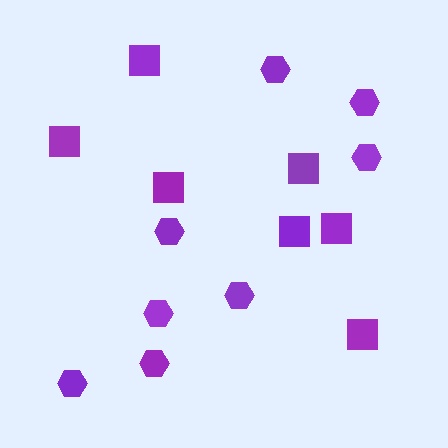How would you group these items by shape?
There are 2 groups: one group of hexagons (8) and one group of squares (7).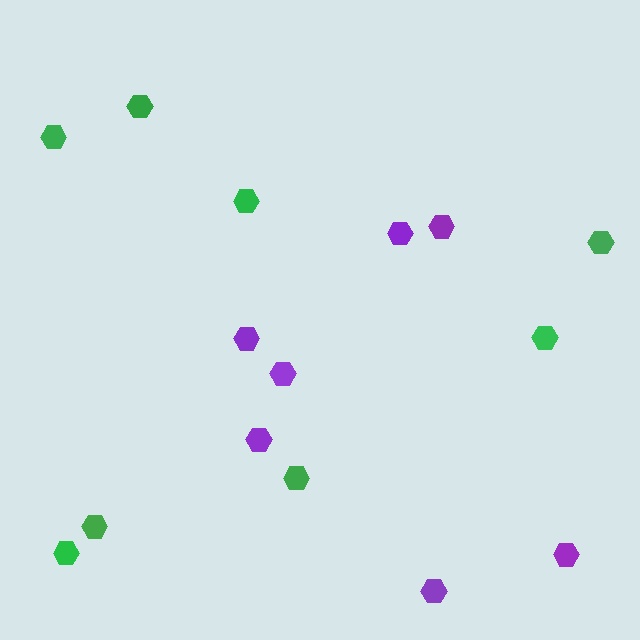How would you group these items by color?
There are 2 groups: one group of purple hexagons (7) and one group of green hexagons (8).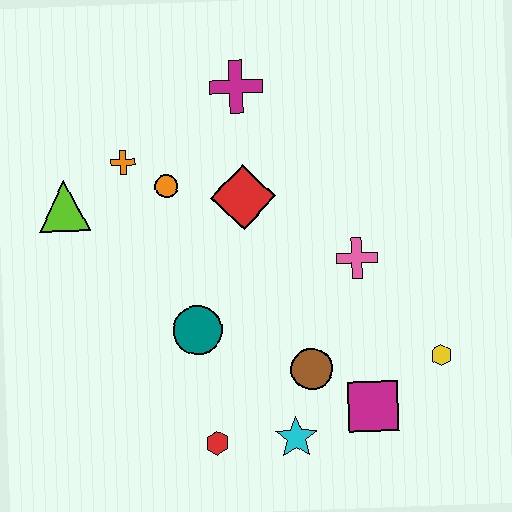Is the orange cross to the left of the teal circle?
Yes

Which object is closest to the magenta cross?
The red diamond is closest to the magenta cross.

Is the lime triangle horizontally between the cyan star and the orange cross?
No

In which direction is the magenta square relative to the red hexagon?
The magenta square is to the right of the red hexagon.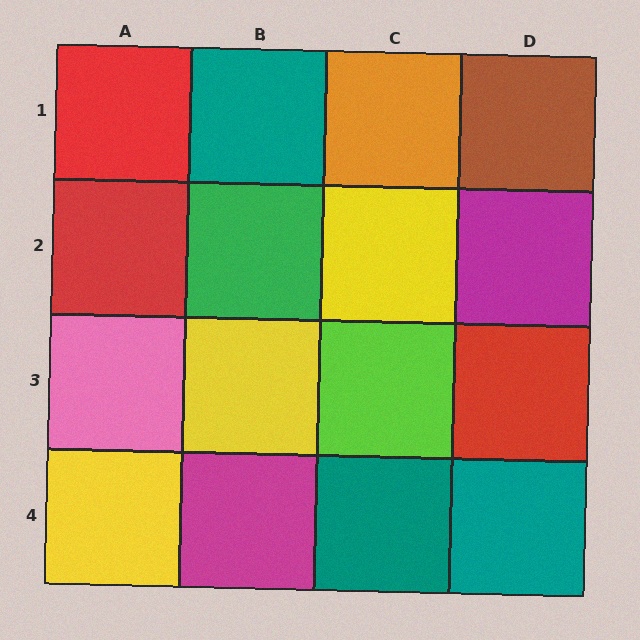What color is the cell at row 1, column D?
Brown.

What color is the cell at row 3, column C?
Lime.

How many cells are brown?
1 cell is brown.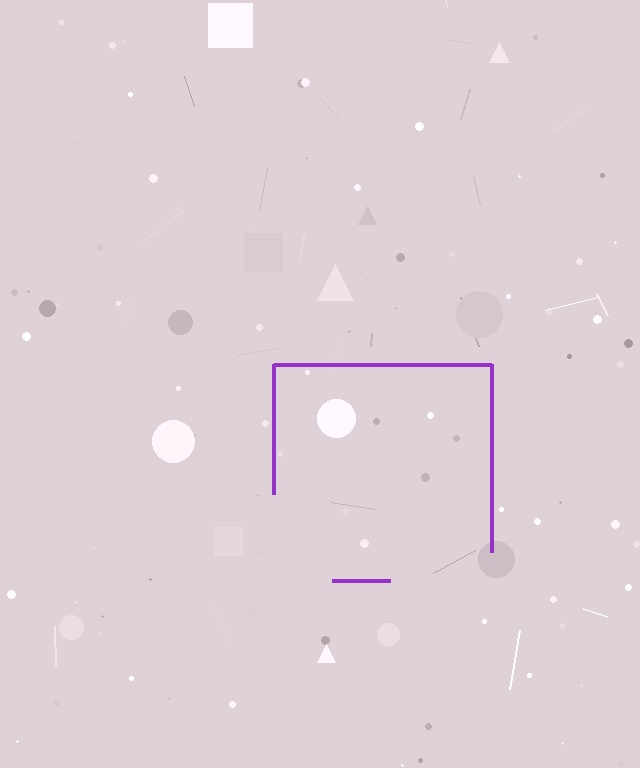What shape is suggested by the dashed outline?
The dashed outline suggests a square.